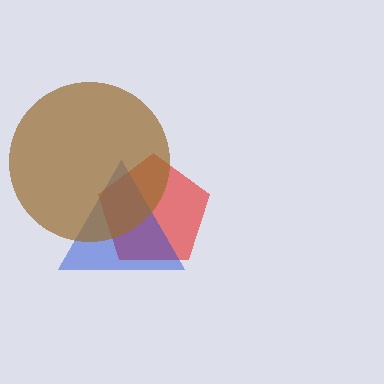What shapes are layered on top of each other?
The layered shapes are: a red pentagon, a blue triangle, a brown circle.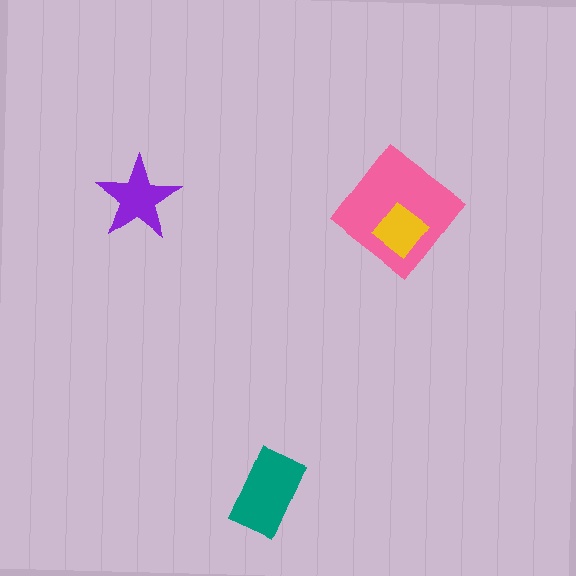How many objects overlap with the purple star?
0 objects overlap with the purple star.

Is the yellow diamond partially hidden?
No, no other shape covers it.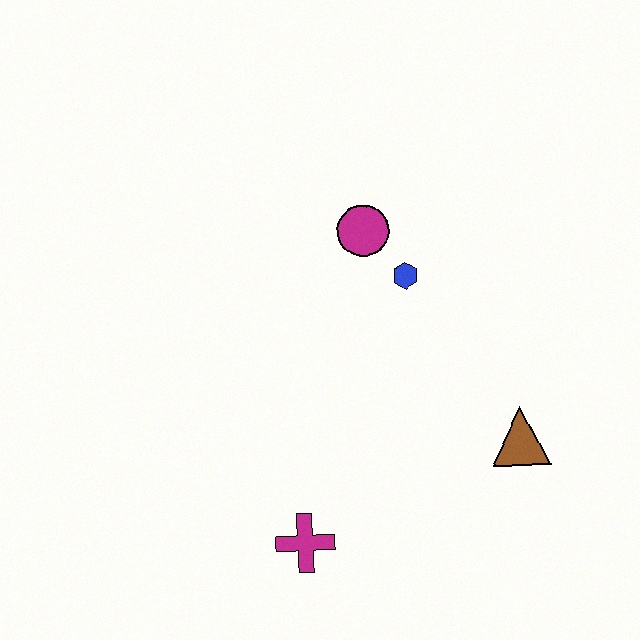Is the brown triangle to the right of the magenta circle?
Yes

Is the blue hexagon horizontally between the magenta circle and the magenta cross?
No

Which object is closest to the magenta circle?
The blue hexagon is closest to the magenta circle.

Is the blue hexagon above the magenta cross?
Yes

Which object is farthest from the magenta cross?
The magenta circle is farthest from the magenta cross.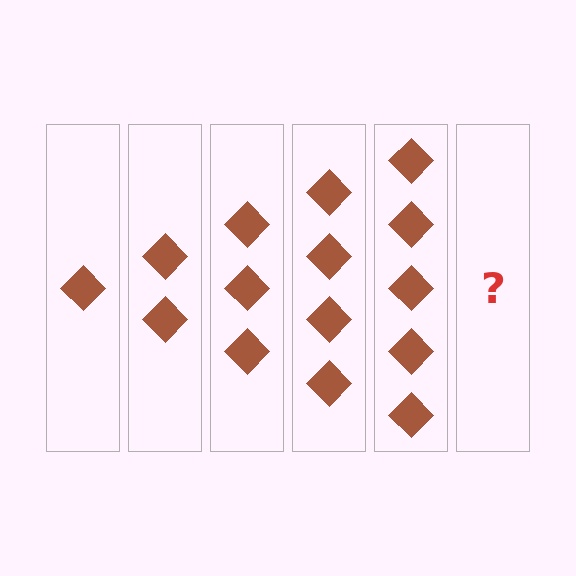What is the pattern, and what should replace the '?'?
The pattern is that each step adds one more diamond. The '?' should be 6 diamonds.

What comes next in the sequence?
The next element should be 6 diamonds.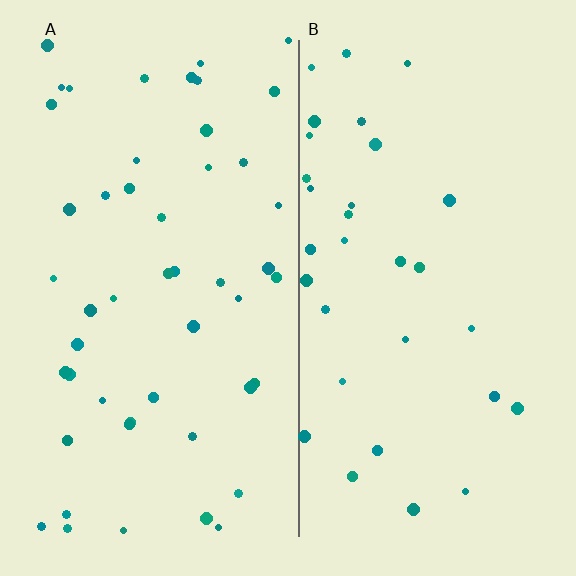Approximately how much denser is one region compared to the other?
Approximately 1.6× — region A over region B.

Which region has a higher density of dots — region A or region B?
A (the left).